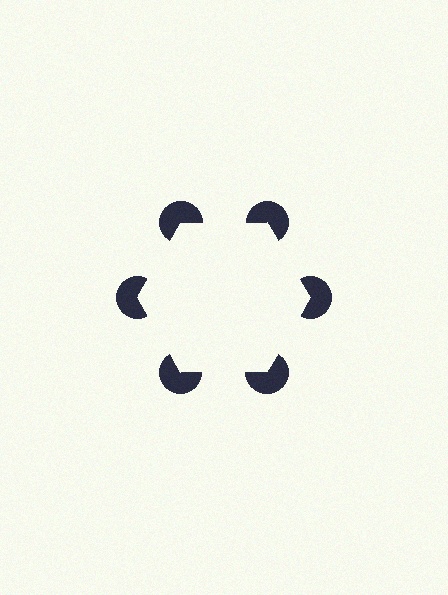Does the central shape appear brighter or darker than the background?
It typically appears slightly brighter than the background, even though no actual brightness change is drawn.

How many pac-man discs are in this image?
There are 6 — one at each vertex of the illusory hexagon.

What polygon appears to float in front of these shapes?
An illusory hexagon — its edges are inferred from the aligned wedge cuts in the pac-man discs, not physically drawn.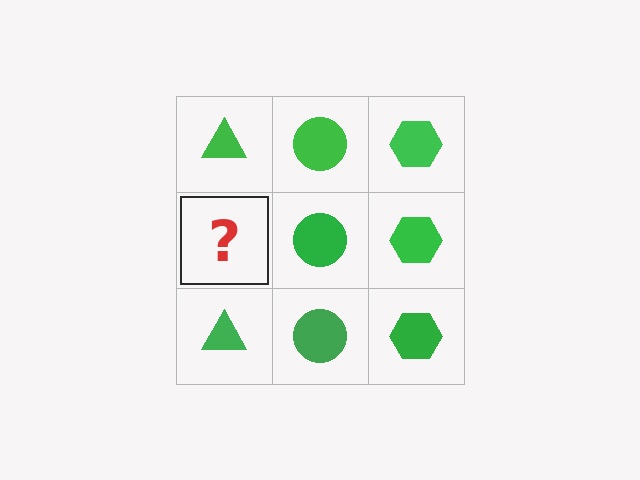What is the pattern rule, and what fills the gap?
The rule is that each column has a consistent shape. The gap should be filled with a green triangle.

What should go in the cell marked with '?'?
The missing cell should contain a green triangle.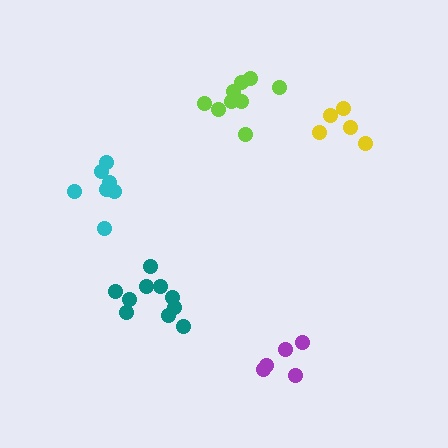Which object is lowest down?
The purple cluster is bottommost.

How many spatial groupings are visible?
There are 5 spatial groupings.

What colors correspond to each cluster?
The clusters are colored: teal, lime, cyan, yellow, purple.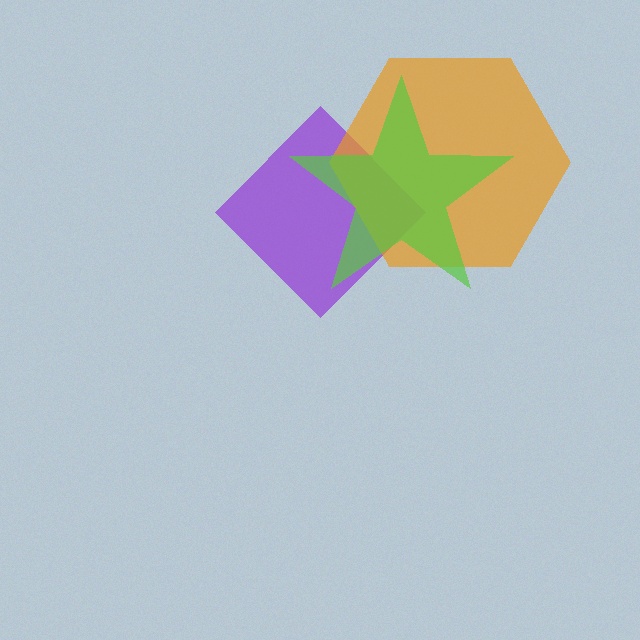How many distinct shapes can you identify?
There are 3 distinct shapes: a purple diamond, an orange hexagon, a lime star.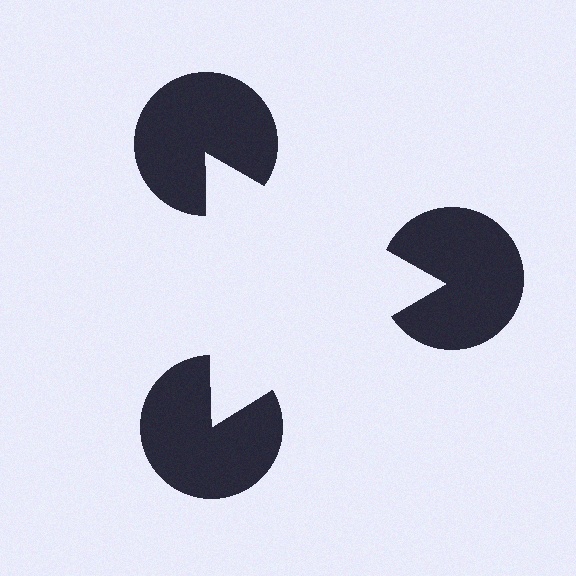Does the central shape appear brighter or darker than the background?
It typically appears slightly brighter than the background, even though no actual brightness change is drawn.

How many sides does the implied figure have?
3 sides.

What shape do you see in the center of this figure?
An illusory triangle — its edges are inferred from the aligned wedge cuts in the pac-man discs, not physically drawn.